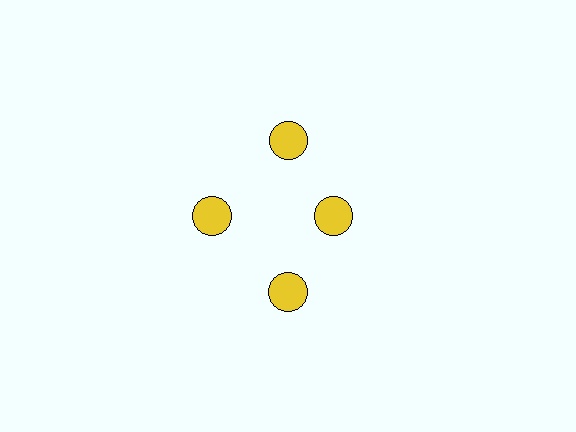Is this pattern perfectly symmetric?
No. The 4 yellow circles are arranged in a ring, but one element near the 3 o'clock position is pulled inward toward the center, breaking the 4-fold rotational symmetry.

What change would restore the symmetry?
The symmetry would be restored by moving it outward, back onto the ring so that all 4 circles sit at equal angles and equal distance from the center.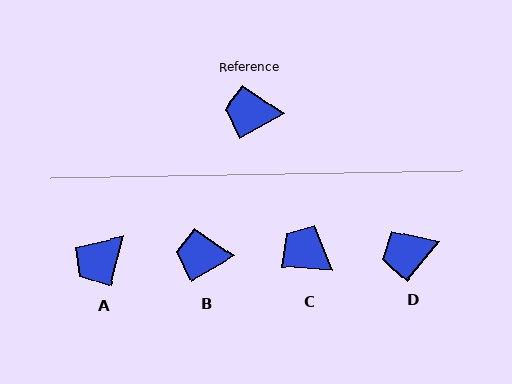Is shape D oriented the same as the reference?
No, it is off by about 22 degrees.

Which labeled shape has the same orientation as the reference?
B.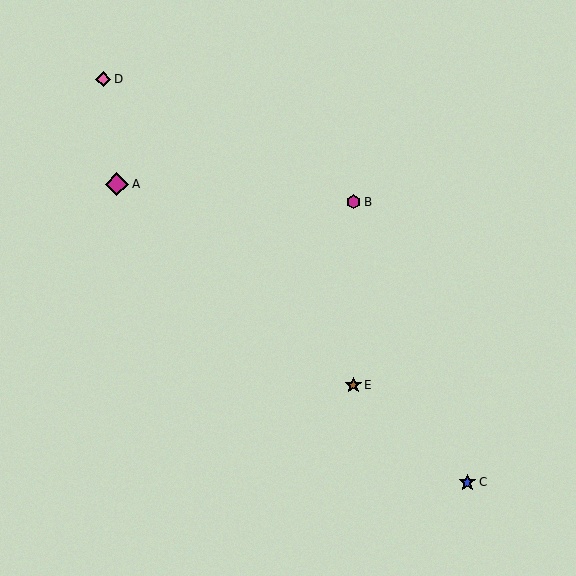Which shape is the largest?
The magenta diamond (labeled A) is the largest.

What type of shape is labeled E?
Shape E is a brown star.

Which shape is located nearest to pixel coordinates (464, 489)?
The blue star (labeled C) at (467, 482) is nearest to that location.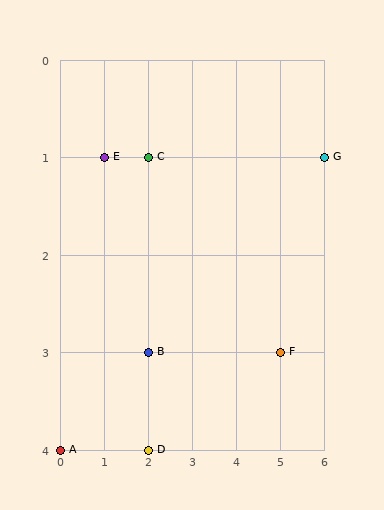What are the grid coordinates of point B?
Point B is at grid coordinates (2, 3).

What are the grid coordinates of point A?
Point A is at grid coordinates (0, 4).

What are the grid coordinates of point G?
Point G is at grid coordinates (6, 1).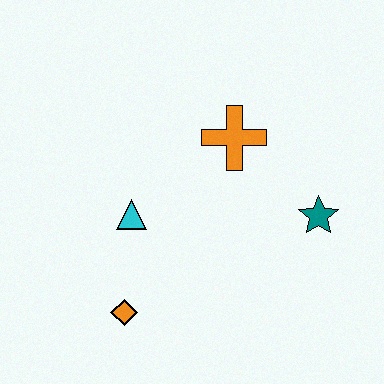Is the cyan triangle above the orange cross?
No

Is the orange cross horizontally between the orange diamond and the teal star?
Yes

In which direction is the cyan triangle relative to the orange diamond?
The cyan triangle is above the orange diamond.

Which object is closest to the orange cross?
The teal star is closest to the orange cross.